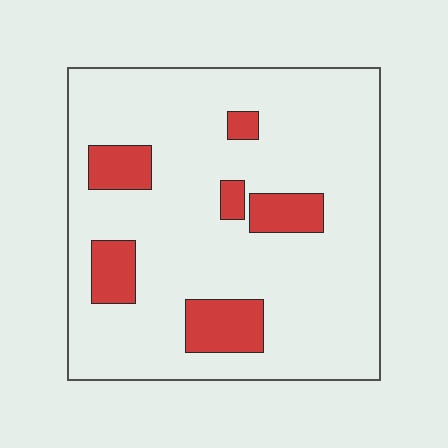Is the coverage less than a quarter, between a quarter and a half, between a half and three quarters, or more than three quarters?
Less than a quarter.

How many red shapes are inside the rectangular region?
6.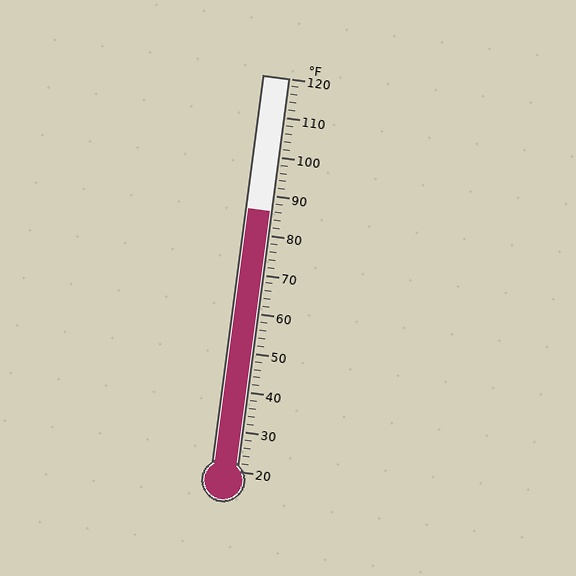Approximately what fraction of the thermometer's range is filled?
The thermometer is filled to approximately 65% of its range.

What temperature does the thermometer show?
The thermometer shows approximately 86°F.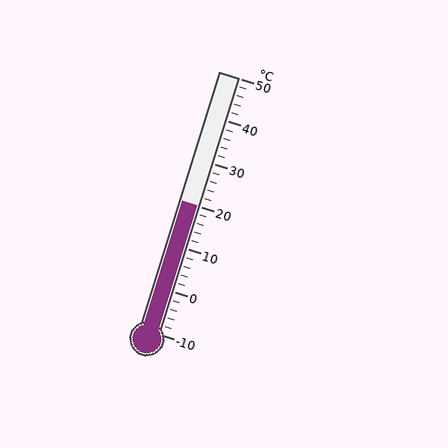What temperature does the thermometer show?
The thermometer shows approximately 20°C.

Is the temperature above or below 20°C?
The temperature is at 20°C.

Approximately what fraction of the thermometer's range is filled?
The thermometer is filled to approximately 50% of its range.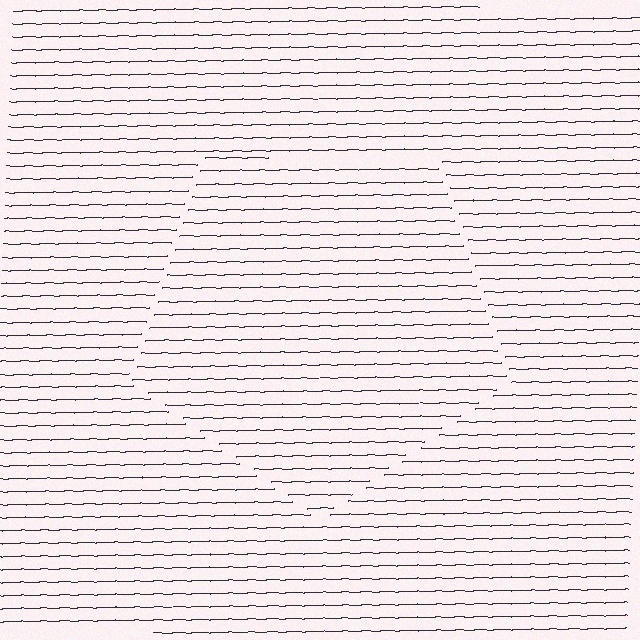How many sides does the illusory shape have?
5 sides — the line-ends trace a pentagon.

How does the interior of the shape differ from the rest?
The interior of the shape contains the same grating, shifted by half a period — the contour is defined by the phase discontinuity where line-ends from the inner and outer gratings abut.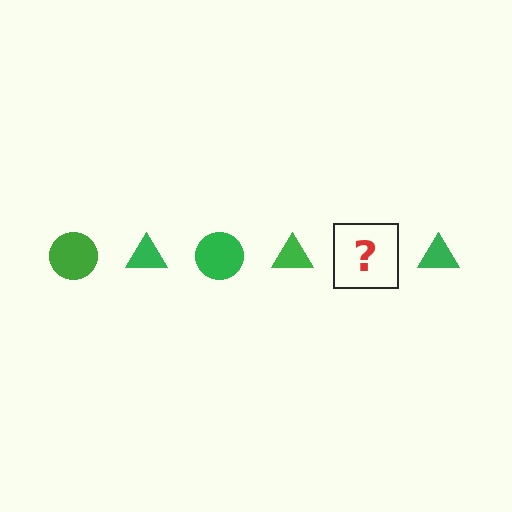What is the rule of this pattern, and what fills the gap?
The rule is that the pattern cycles through circle, triangle shapes in green. The gap should be filled with a green circle.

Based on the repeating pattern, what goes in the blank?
The blank should be a green circle.